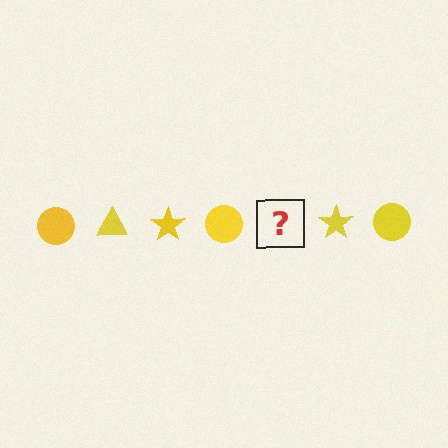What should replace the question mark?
The question mark should be replaced with a yellow triangle.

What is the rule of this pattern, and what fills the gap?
The rule is that the pattern cycles through circle, triangle, star shapes in yellow. The gap should be filled with a yellow triangle.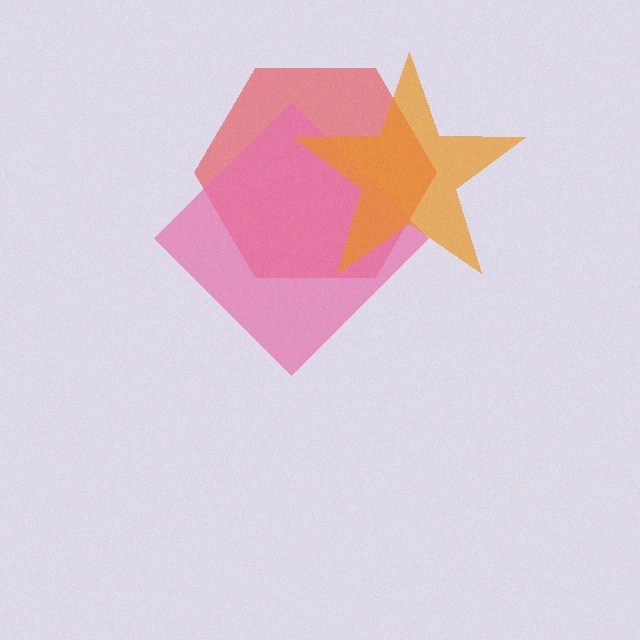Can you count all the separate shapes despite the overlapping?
Yes, there are 3 separate shapes.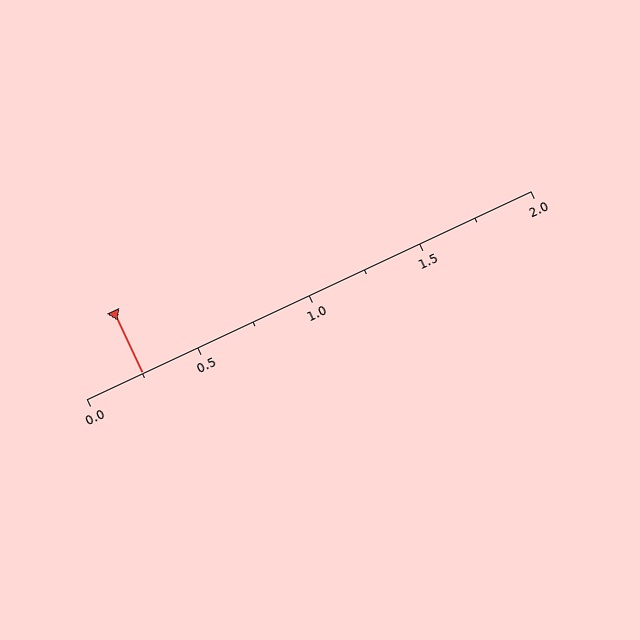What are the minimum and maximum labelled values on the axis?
The axis runs from 0.0 to 2.0.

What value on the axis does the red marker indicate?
The marker indicates approximately 0.25.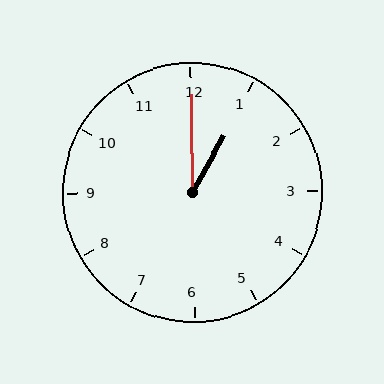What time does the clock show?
1:00.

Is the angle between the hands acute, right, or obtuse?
It is acute.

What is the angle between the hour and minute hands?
Approximately 30 degrees.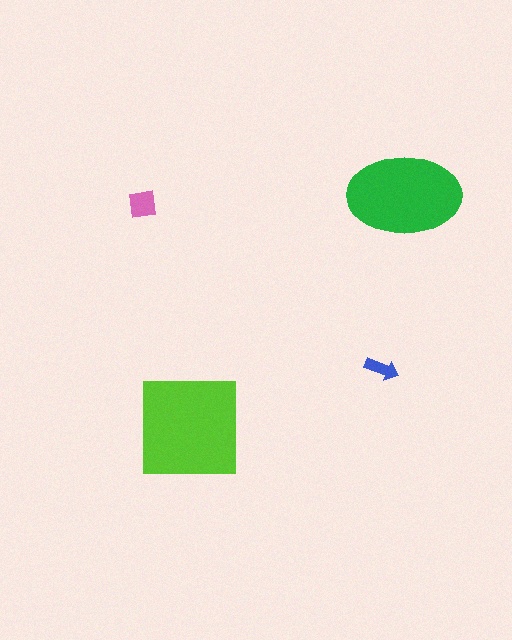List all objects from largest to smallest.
The lime square, the green ellipse, the pink square, the blue arrow.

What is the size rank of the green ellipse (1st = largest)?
2nd.